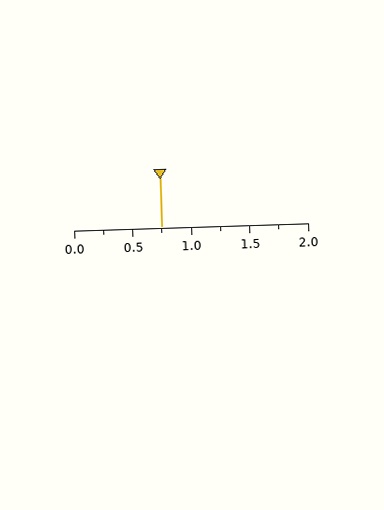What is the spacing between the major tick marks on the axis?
The major ticks are spaced 0.5 apart.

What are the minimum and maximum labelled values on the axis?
The axis runs from 0.0 to 2.0.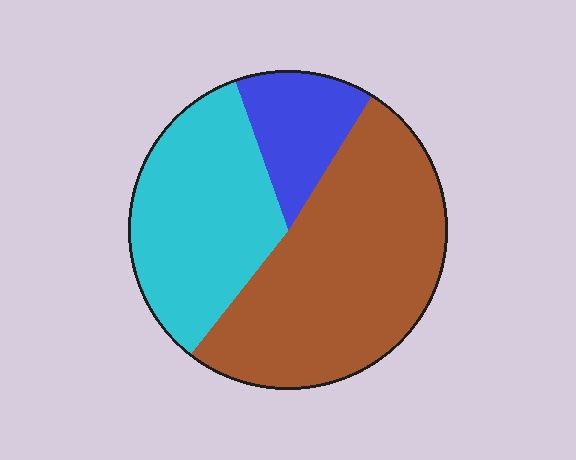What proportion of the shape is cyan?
Cyan takes up about one third (1/3) of the shape.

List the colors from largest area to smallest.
From largest to smallest: brown, cyan, blue.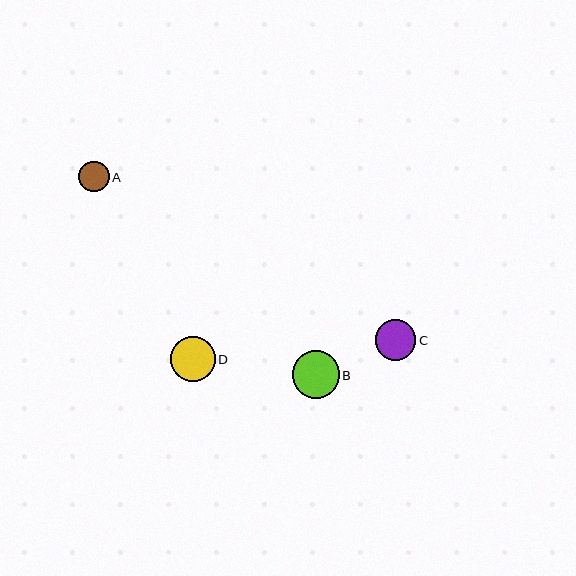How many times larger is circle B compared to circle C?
Circle B is approximately 1.2 times the size of circle C.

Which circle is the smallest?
Circle A is the smallest with a size of approximately 30 pixels.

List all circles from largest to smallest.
From largest to smallest: B, D, C, A.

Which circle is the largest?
Circle B is the largest with a size of approximately 47 pixels.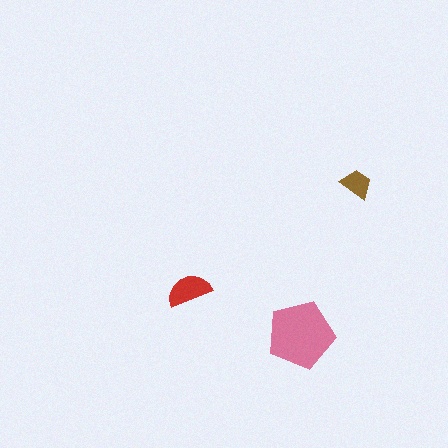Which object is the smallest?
The brown trapezoid.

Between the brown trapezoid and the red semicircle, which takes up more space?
The red semicircle.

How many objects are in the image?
There are 3 objects in the image.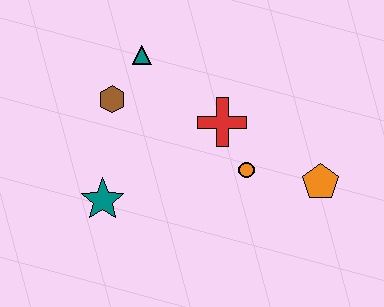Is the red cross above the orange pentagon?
Yes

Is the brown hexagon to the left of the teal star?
No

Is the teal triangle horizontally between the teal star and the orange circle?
Yes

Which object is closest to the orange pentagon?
The orange circle is closest to the orange pentagon.